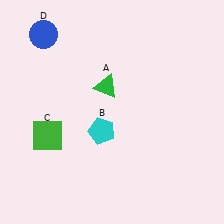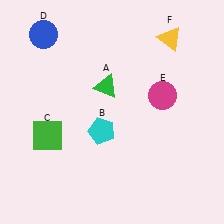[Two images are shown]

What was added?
A magenta circle (E), a yellow triangle (F) were added in Image 2.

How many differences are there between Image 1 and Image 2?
There are 2 differences between the two images.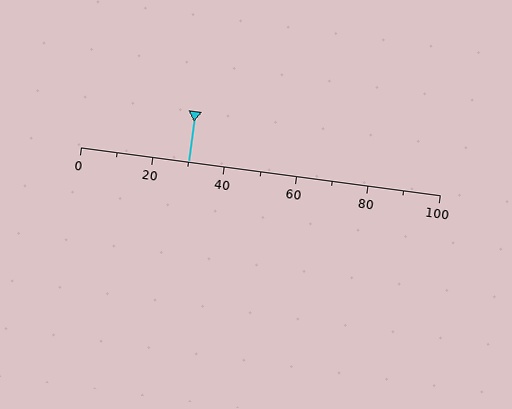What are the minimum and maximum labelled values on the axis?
The axis runs from 0 to 100.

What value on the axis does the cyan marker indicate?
The marker indicates approximately 30.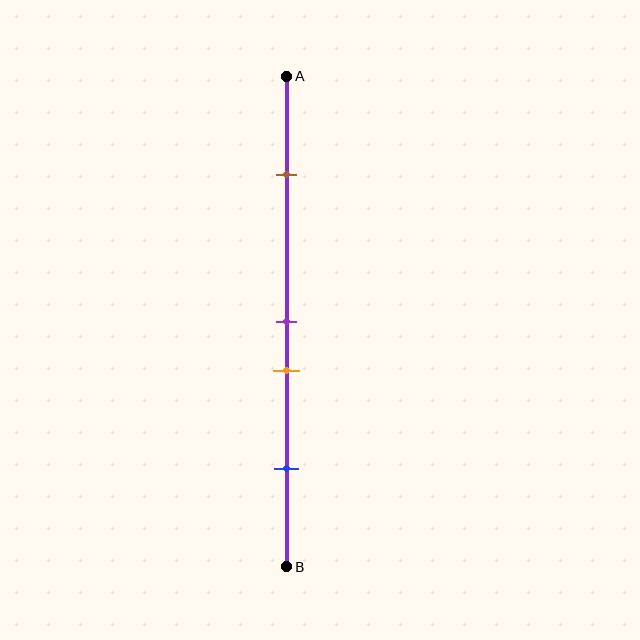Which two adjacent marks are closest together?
The purple and orange marks are the closest adjacent pair.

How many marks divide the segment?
There are 4 marks dividing the segment.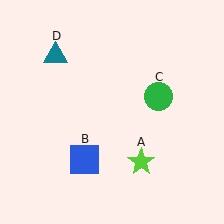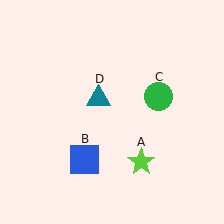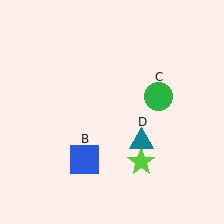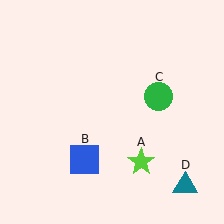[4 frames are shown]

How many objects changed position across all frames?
1 object changed position: teal triangle (object D).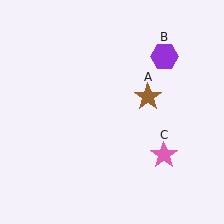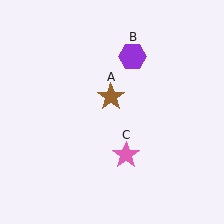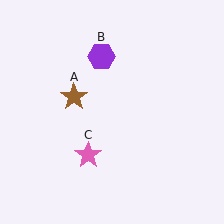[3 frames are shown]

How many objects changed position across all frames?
3 objects changed position: brown star (object A), purple hexagon (object B), pink star (object C).